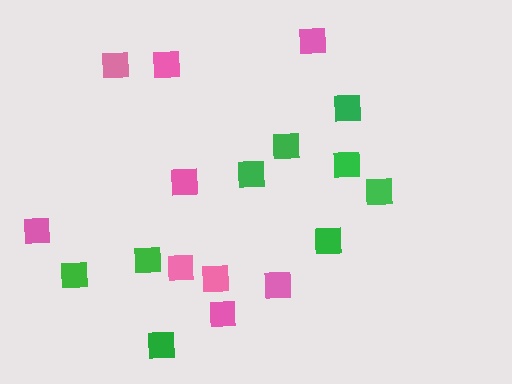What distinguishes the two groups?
There are 2 groups: one group of pink squares (9) and one group of green squares (9).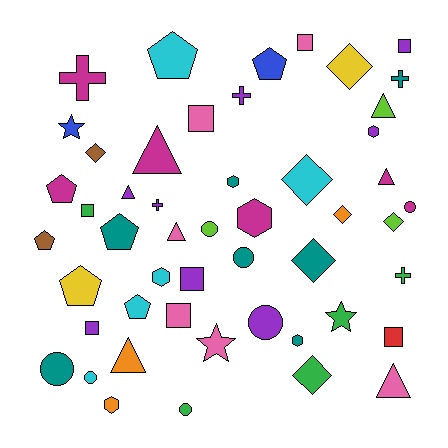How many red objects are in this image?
There is 1 red object.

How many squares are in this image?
There are 8 squares.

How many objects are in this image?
There are 50 objects.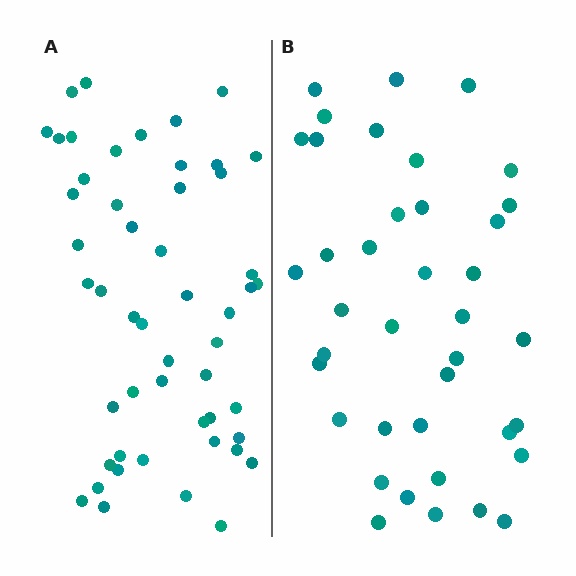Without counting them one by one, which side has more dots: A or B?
Region A (the left region) has more dots.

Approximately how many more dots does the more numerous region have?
Region A has roughly 12 or so more dots than region B.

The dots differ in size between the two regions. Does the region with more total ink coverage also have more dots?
No. Region B has more total ink coverage because its dots are larger, but region A actually contains more individual dots. Total area can be misleading — the number of items is what matters here.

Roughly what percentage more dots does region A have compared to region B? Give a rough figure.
About 30% more.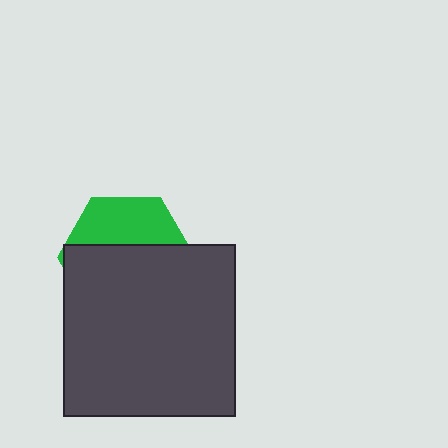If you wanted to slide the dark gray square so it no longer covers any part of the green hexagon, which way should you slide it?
Slide it down — that is the most direct way to separate the two shapes.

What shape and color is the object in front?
The object in front is a dark gray square.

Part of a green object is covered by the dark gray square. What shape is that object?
It is a hexagon.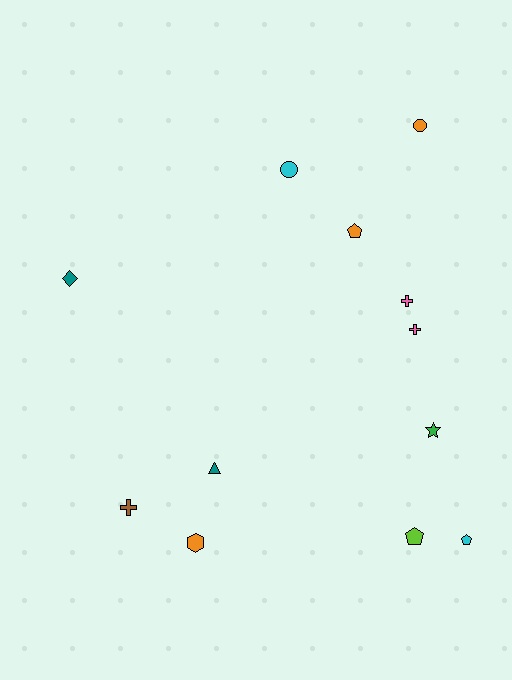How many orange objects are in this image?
There are 3 orange objects.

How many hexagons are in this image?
There is 1 hexagon.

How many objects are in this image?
There are 12 objects.